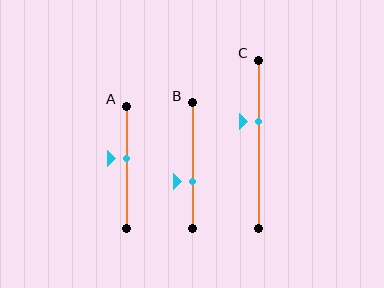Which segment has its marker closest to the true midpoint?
Segment A has its marker closest to the true midpoint.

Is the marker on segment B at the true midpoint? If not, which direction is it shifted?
No, the marker on segment B is shifted downward by about 12% of the segment length.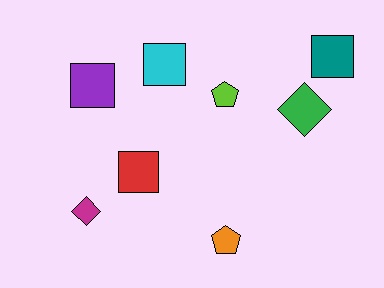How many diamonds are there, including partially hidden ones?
There are 2 diamonds.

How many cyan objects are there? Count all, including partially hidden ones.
There is 1 cyan object.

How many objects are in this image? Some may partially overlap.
There are 8 objects.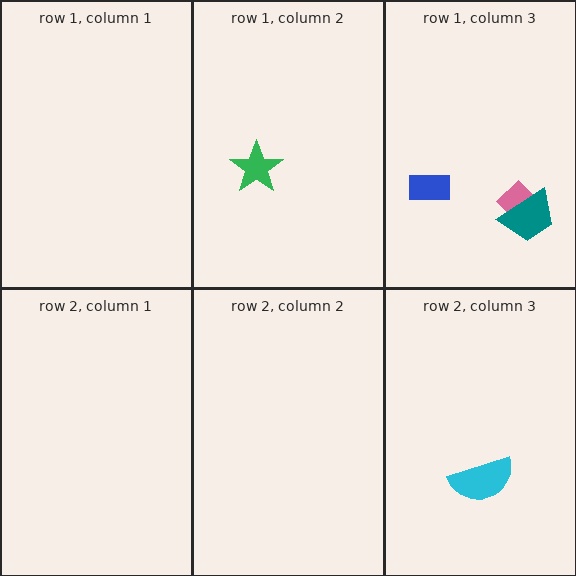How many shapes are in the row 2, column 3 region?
1.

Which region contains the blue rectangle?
The row 1, column 3 region.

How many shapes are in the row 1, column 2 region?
1.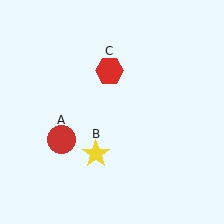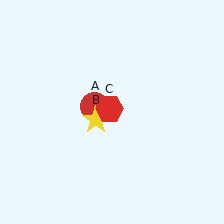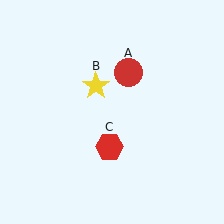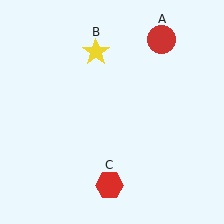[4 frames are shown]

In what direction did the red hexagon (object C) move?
The red hexagon (object C) moved down.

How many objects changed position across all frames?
3 objects changed position: red circle (object A), yellow star (object B), red hexagon (object C).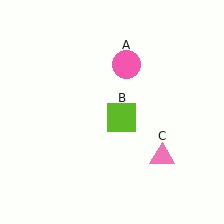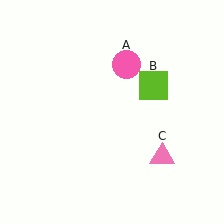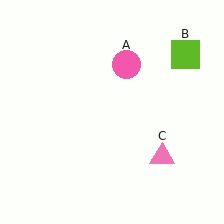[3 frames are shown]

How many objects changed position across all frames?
1 object changed position: lime square (object B).